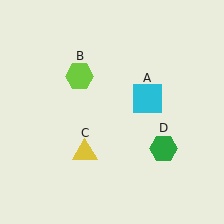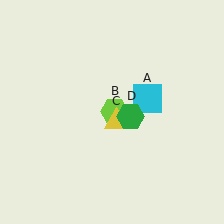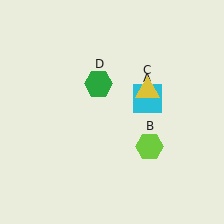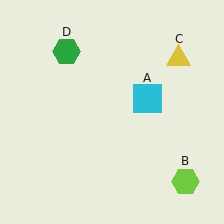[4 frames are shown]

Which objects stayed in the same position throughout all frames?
Cyan square (object A) remained stationary.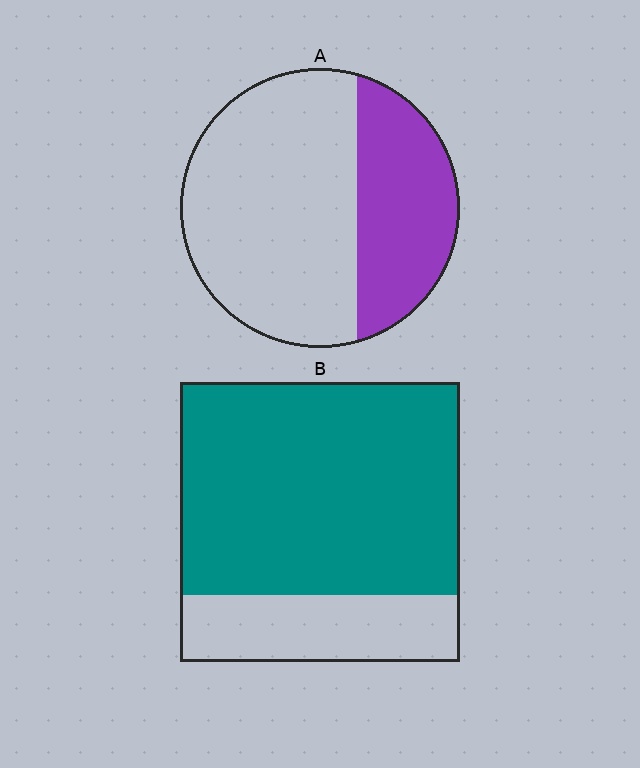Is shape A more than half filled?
No.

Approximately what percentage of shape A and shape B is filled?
A is approximately 35% and B is approximately 75%.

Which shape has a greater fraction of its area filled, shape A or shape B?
Shape B.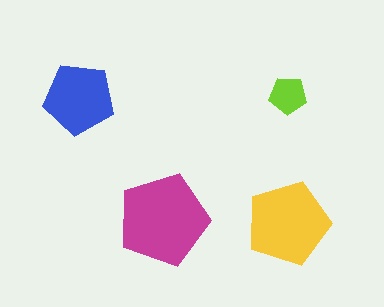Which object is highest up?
The lime pentagon is topmost.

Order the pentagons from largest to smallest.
the magenta one, the yellow one, the blue one, the lime one.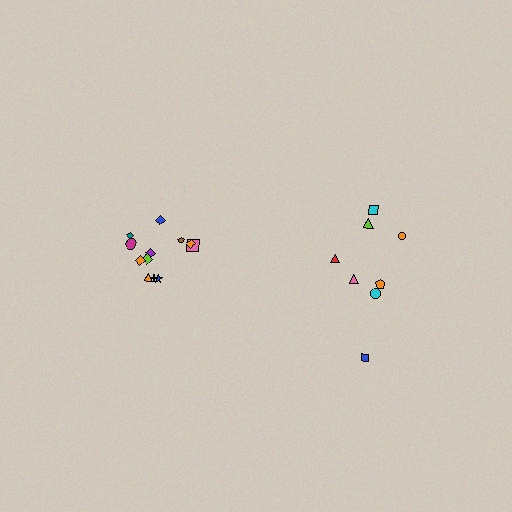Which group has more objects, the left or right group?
The left group.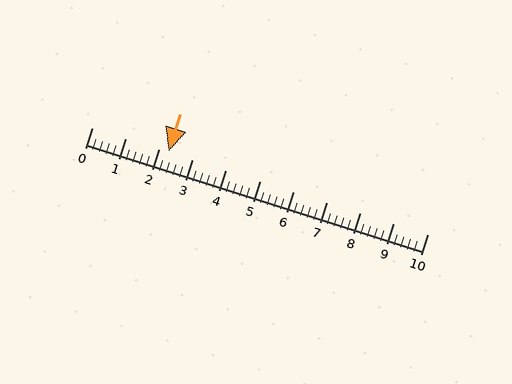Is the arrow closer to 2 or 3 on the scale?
The arrow is closer to 2.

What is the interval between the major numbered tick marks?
The major tick marks are spaced 1 units apart.